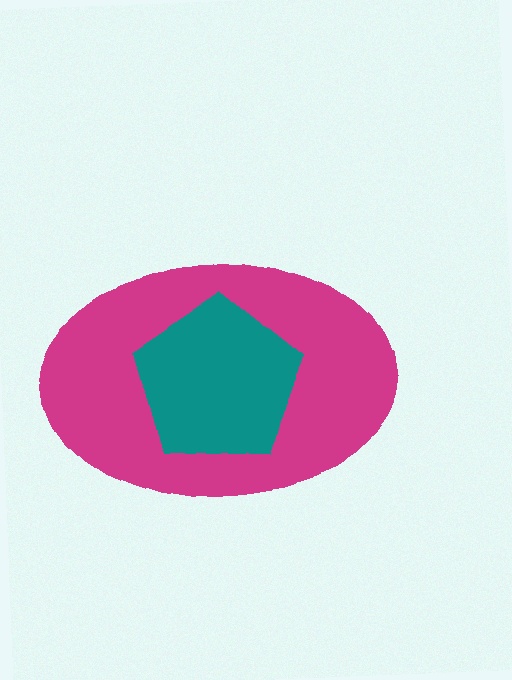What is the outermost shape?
The magenta ellipse.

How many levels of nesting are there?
2.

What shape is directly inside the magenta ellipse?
The teal pentagon.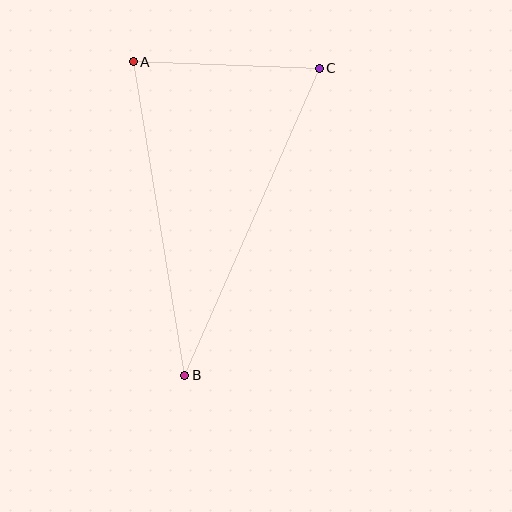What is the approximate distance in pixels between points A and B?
The distance between A and B is approximately 318 pixels.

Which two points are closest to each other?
Points A and C are closest to each other.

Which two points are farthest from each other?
Points B and C are farthest from each other.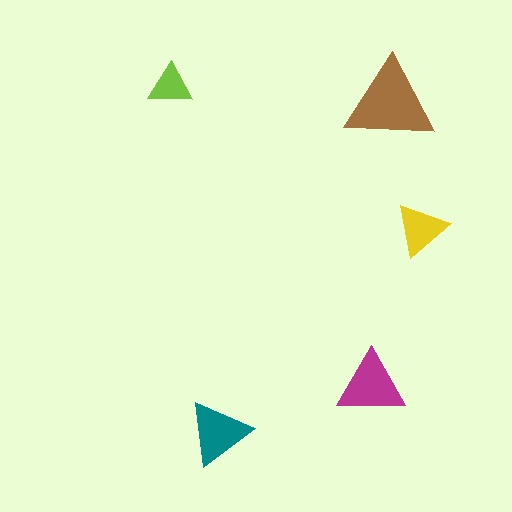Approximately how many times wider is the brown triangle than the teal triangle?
About 1.5 times wider.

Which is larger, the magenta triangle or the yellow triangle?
The magenta one.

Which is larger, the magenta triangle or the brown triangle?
The brown one.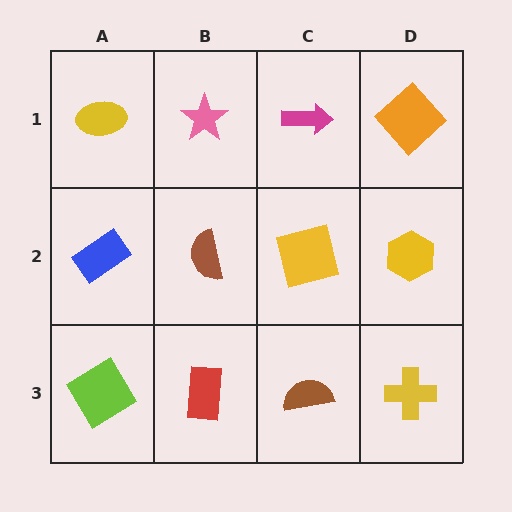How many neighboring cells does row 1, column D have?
2.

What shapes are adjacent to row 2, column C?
A magenta arrow (row 1, column C), a brown semicircle (row 3, column C), a brown semicircle (row 2, column B), a yellow hexagon (row 2, column D).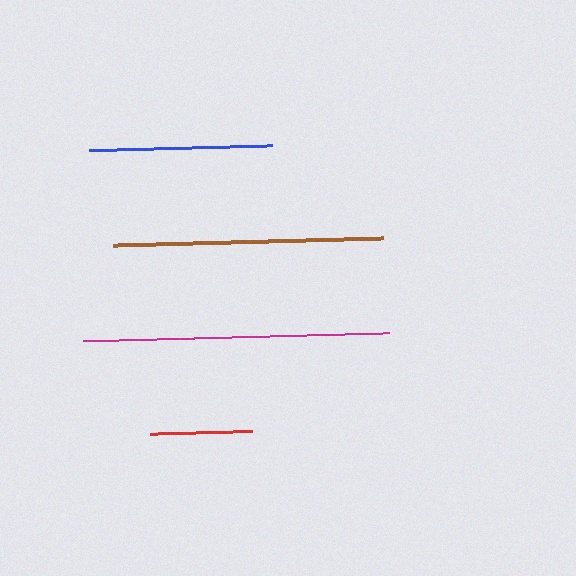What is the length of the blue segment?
The blue segment is approximately 183 pixels long.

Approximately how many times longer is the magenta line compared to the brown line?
The magenta line is approximately 1.1 times the length of the brown line.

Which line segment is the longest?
The magenta line is the longest at approximately 306 pixels.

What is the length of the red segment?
The red segment is approximately 102 pixels long.